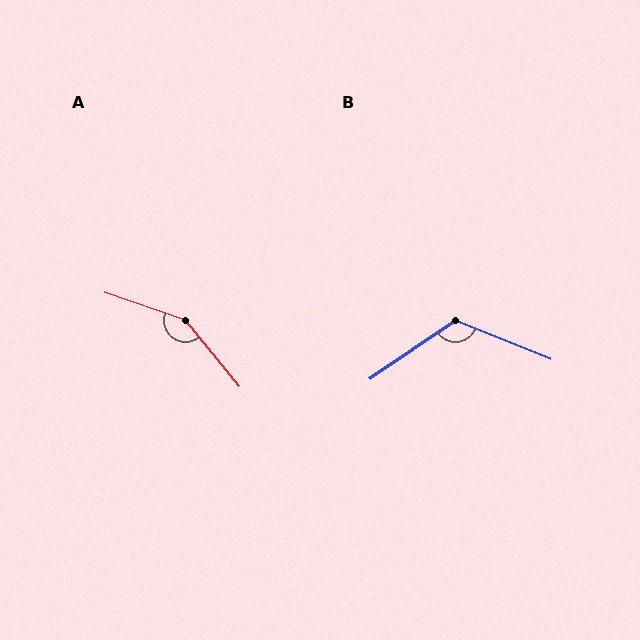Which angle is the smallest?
B, at approximately 124 degrees.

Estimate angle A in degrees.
Approximately 149 degrees.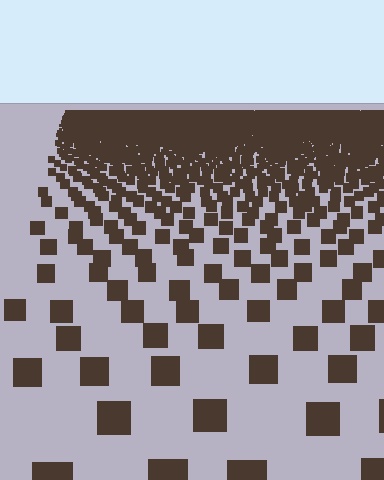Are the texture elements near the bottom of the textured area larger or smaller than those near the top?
Larger. Near the bottom, elements are closer to the viewer and appear at a bigger on-screen size.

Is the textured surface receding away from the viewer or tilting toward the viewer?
The surface is receding away from the viewer. Texture elements get smaller and denser toward the top.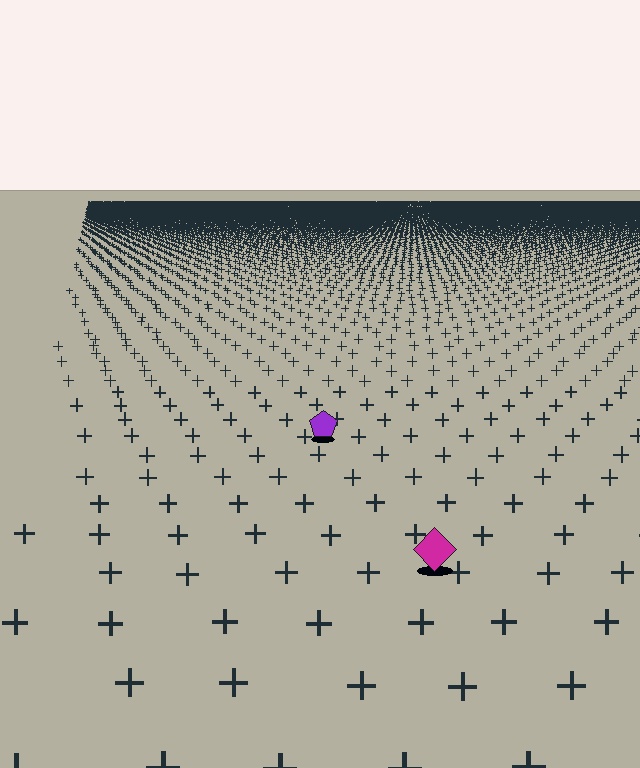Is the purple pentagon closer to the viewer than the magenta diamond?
No. The magenta diamond is closer — you can tell from the texture gradient: the ground texture is coarser near it.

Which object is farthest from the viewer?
The purple pentagon is farthest from the viewer. It appears smaller and the ground texture around it is denser.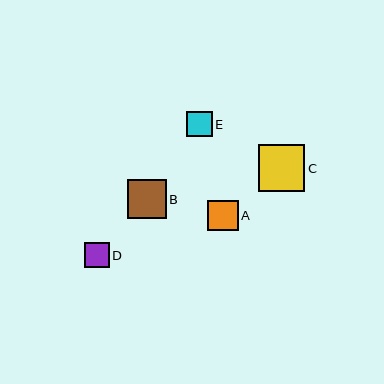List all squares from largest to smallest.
From largest to smallest: C, B, A, E, D.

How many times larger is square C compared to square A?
Square C is approximately 1.5 times the size of square A.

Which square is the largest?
Square C is the largest with a size of approximately 46 pixels.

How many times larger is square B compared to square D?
Square B is approximately 1.6 times the size of square D.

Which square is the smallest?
Square D is the smallest with a size of approximately 25 pixels.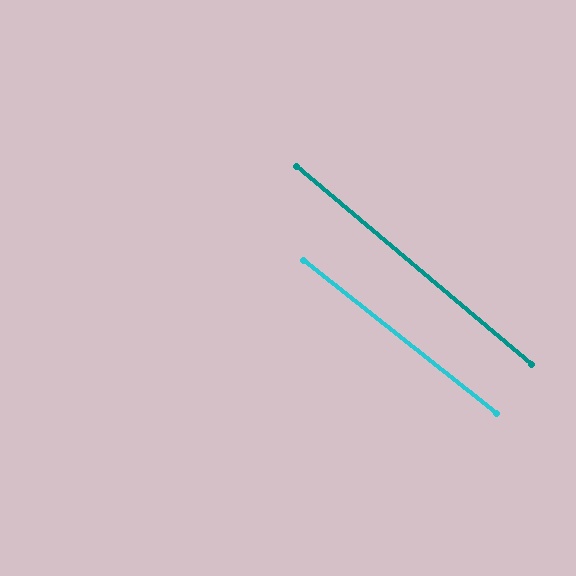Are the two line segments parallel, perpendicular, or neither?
Parallel — their directions differ by only 1.8°.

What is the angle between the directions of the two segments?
Approximately 2 degrees.